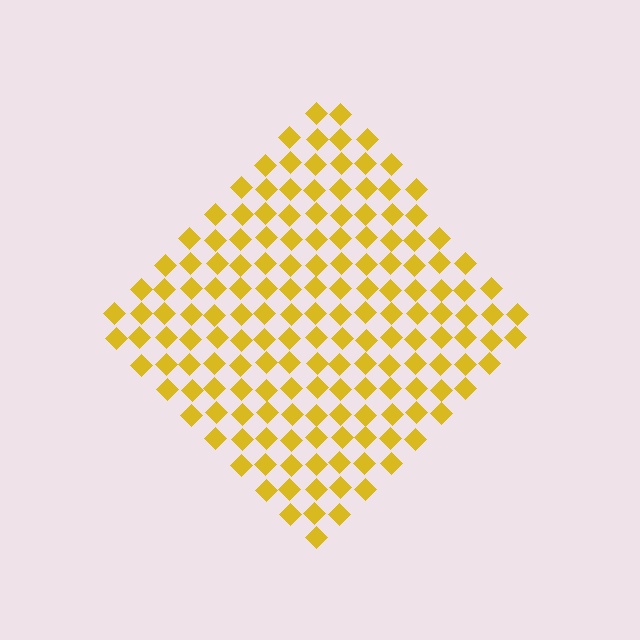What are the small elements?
The small elements are diamonds.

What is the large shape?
The large shape is a diamond.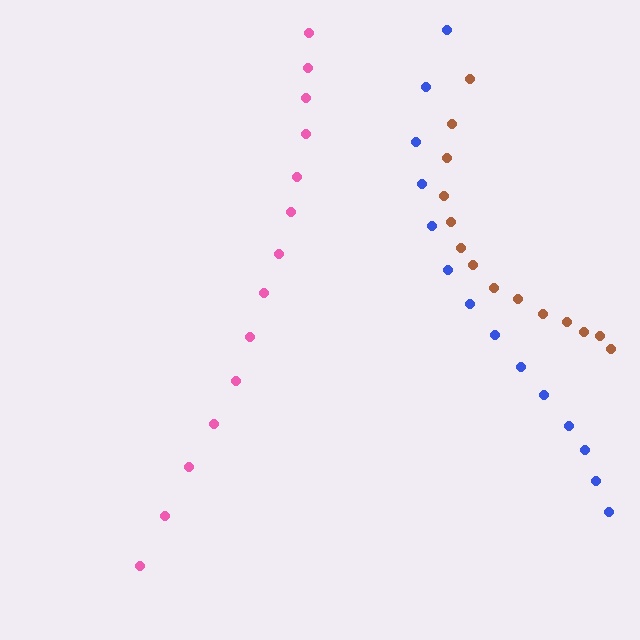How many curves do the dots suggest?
There are 3 distinct paths.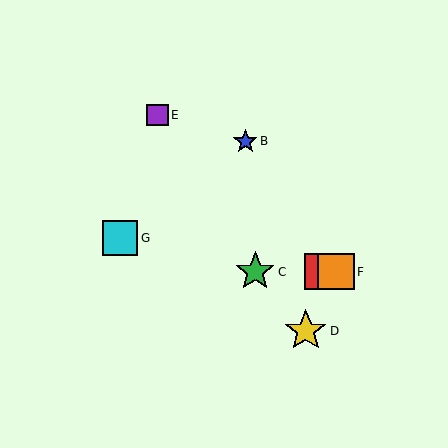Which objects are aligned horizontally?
Objects A, C, F are aligned horizontally.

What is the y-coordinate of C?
Object C is at y≈272.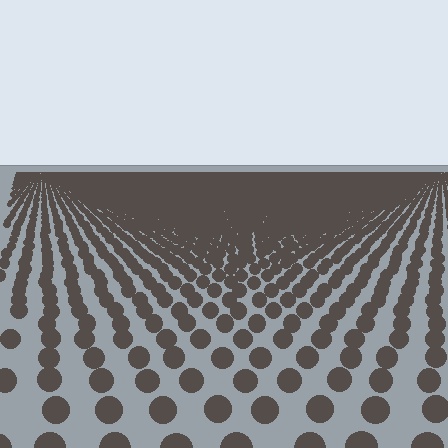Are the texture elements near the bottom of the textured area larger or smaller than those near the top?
Larger. Near the bottom, elements are closer to the viewer and appear at a bigger on-screen size.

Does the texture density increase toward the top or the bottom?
Density increases toward the top.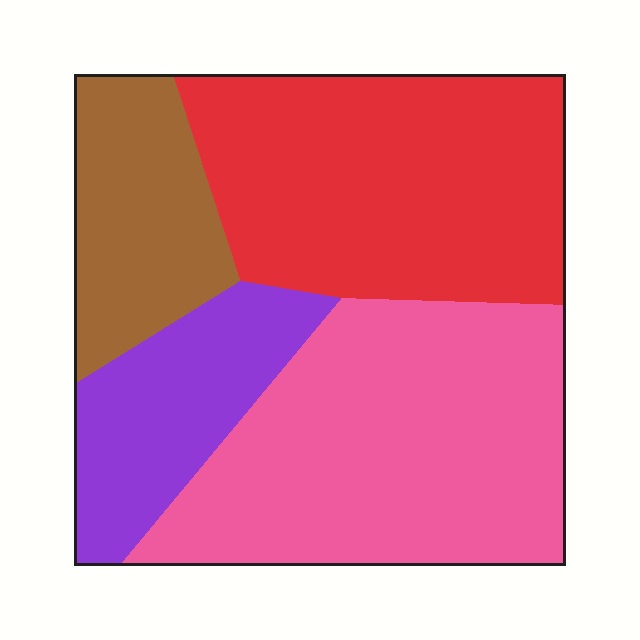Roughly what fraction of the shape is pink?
Pink covers roughly 35% of the shape.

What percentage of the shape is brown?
Brown takes up about one sixth (1/6) of the shape.